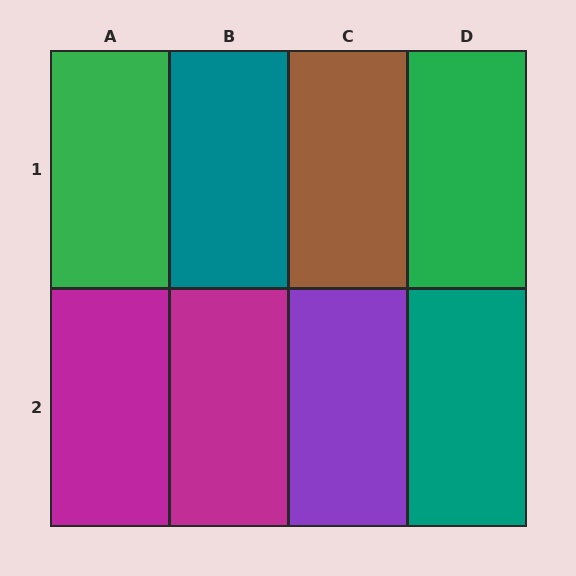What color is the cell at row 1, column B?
Teal.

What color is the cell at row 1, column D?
Green.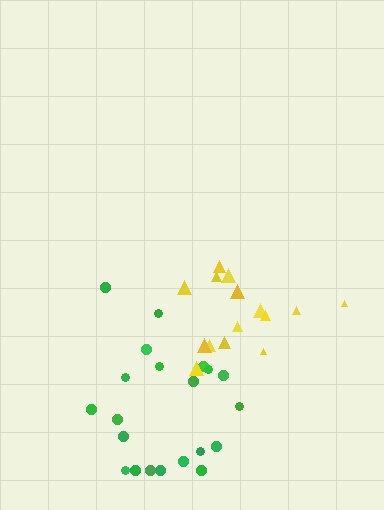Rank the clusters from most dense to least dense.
yellow, green.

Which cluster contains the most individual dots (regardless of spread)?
Green (21).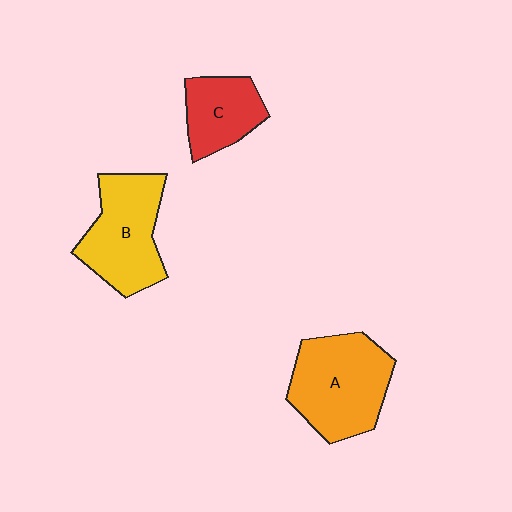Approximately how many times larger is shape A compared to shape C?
Approximately 1.7 times.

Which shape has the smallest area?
Shape C (red).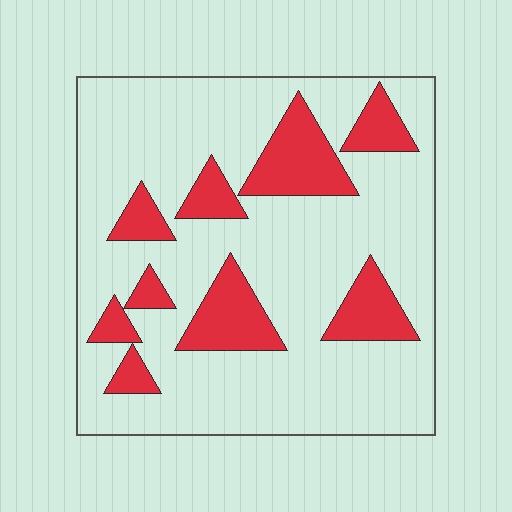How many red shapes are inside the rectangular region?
9.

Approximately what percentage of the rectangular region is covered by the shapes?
Approximately 20%.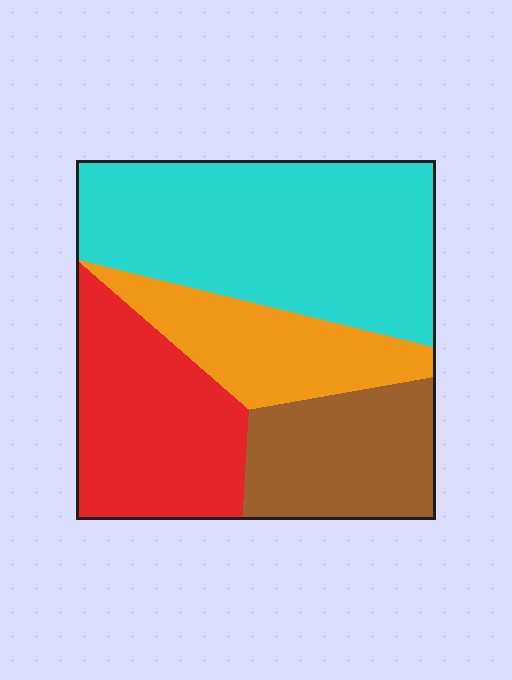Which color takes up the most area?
Cyan, at roughly 40%.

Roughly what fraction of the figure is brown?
Brown takes up about one fifth (1/5) of the figure.